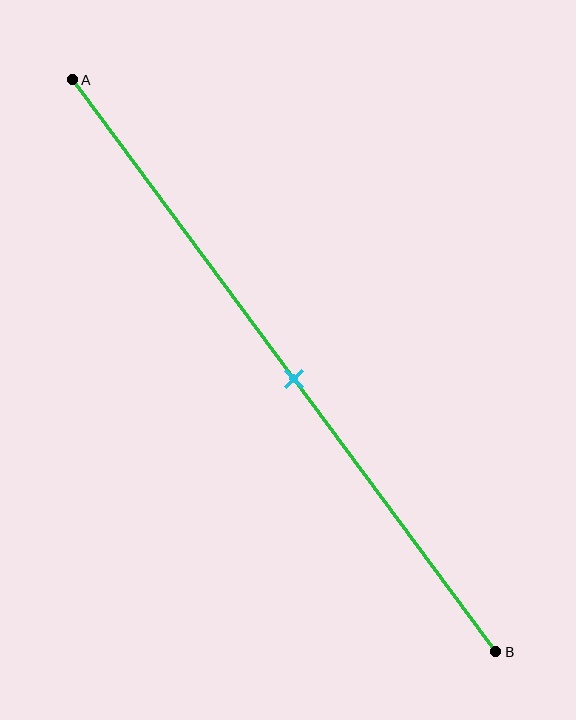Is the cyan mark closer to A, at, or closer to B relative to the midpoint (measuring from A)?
The cyan mark is approximately at the midpoint of segment AB.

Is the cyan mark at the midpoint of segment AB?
Yes, the mark is approximately at the midpoint.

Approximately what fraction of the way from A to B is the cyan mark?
The cyan mark is approximately 50% of the way from A to B.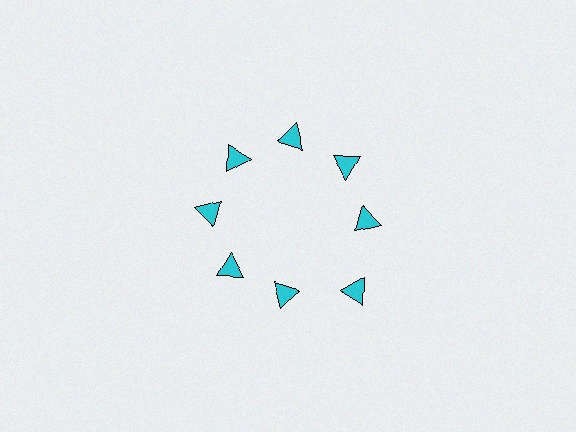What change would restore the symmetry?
The symmetry would be restored by moving it inward, back onto the ring so that all 8 triangles sit at equal angles and equal distance from the center.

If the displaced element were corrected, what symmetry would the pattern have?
It would have 8-fold rotational symmetry — the pattern would map onto itself every 45 degrees.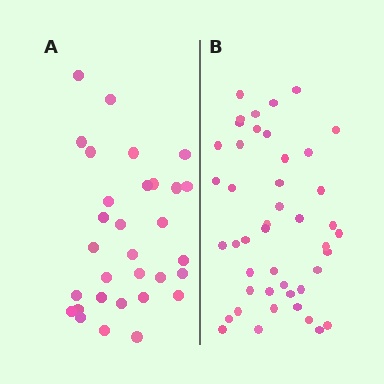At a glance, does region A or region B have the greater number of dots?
Region B (the right region) has more dots.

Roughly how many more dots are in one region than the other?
Region B has approximately 15 more dots than region A.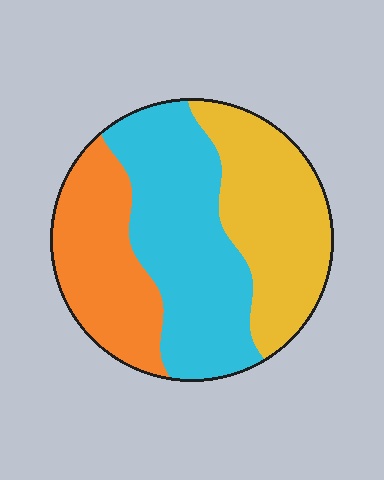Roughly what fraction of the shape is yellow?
Yellow covers around 30% of the shape.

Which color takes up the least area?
Orange, at roughly 25%.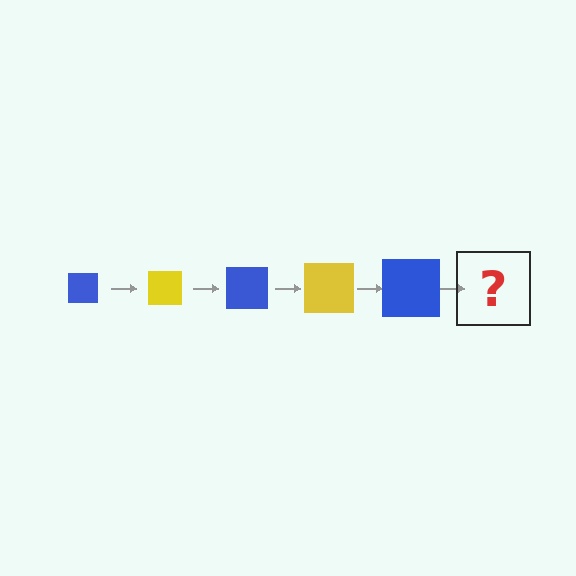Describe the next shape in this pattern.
It should be a yellow square, larger than the previous one.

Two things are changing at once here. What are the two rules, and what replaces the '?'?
The two rules are that the square grows larger each step and the color cycles through blue and yellow. The '?' should be a yellow square, larger than the previous one.